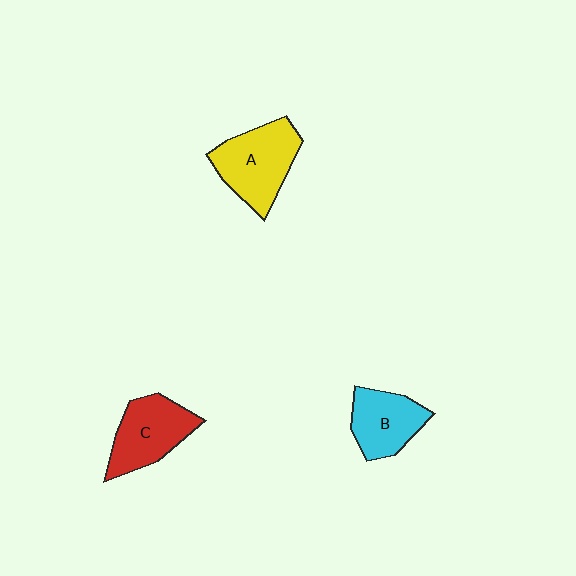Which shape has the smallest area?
Shape B (cyan).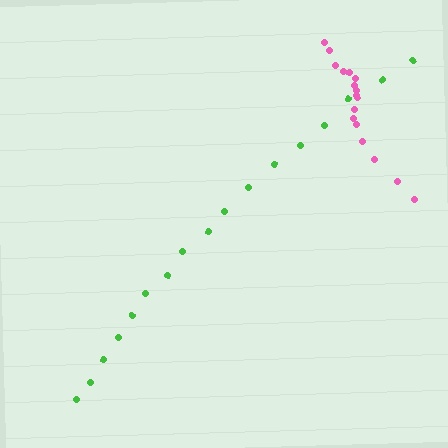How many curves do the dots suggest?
There are 2 distinct paths.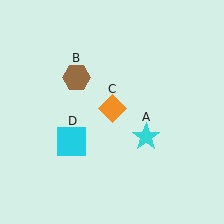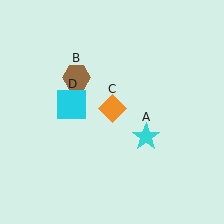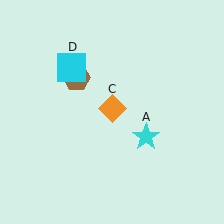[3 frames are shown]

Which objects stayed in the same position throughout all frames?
Cyan star (object A) and brown hexagon (object B) and orange diamond (object C) remained stationary.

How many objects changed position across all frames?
1 object changed position: cyan square (object D).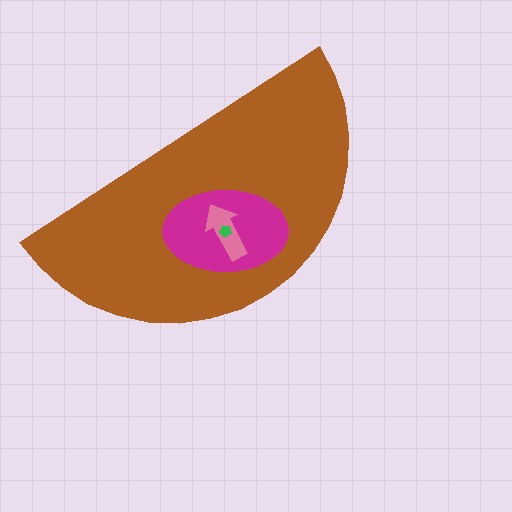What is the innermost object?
The green pentagon.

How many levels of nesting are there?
4.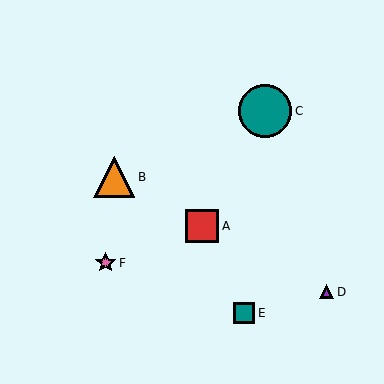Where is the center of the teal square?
The center of the teal square is at (244, 313).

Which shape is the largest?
The teal circle (labeled C) is the largest.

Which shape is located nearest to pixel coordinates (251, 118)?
The teal circle (labeled C) at (265, 111) is nearest to that location.